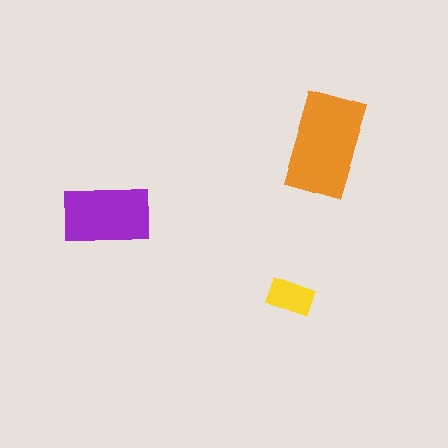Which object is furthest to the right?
The orange rectangle is rightmost.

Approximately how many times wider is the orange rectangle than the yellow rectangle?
About 2 times wider.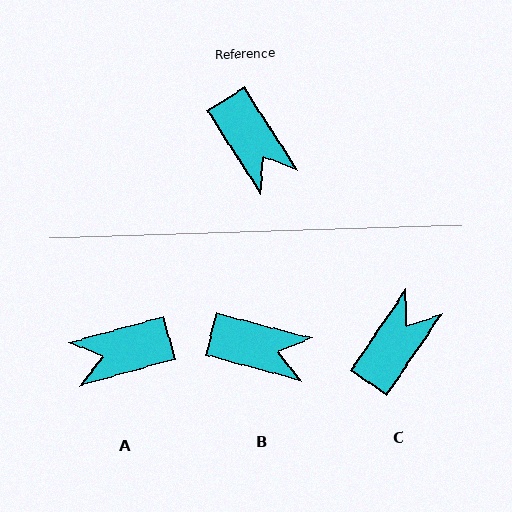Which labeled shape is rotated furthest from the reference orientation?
C, about 113 degrees away.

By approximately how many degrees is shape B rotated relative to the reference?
Approximately 42 degrees counter-clockwise.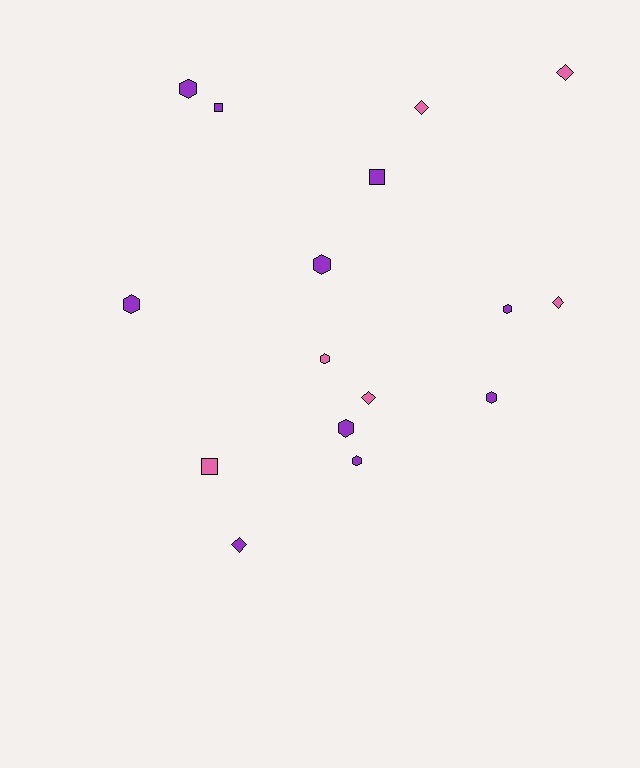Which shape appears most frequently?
Hexagon, with 8 objects.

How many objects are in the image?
There are 16 objects.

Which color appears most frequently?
Purple, with 10 objects.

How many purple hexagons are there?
There are 7 purple hexagons.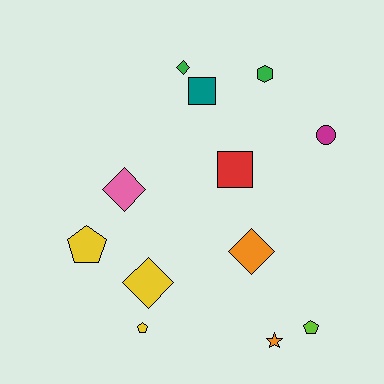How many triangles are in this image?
There are no triangles.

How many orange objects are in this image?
There are 2 orange objects.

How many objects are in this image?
There are 12 objects.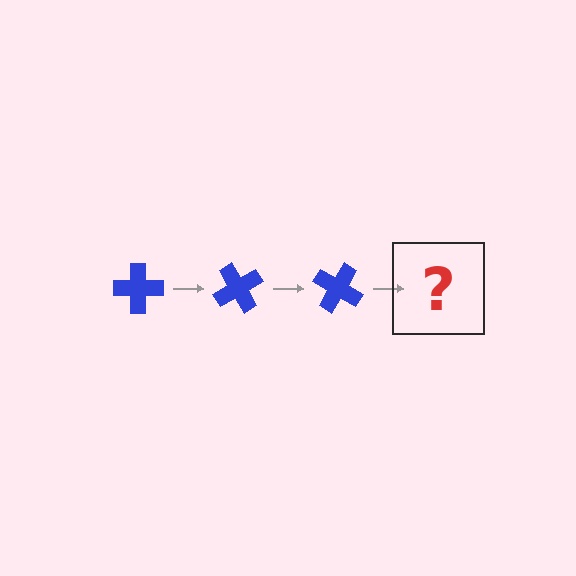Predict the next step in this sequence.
The next step is a blue cross rotated 180 degrees.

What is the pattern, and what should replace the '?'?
The pattern is that the cross rotates 60 degrees each step. The '?' should be a blue cross rotated 180 degrees.